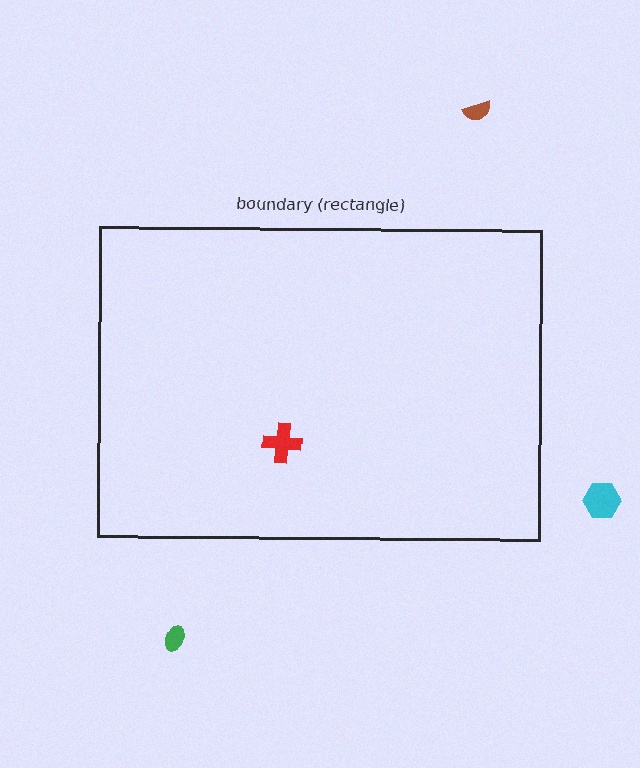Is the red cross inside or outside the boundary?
Inside.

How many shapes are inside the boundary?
1 inside, 3 outside.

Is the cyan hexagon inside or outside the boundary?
Outside.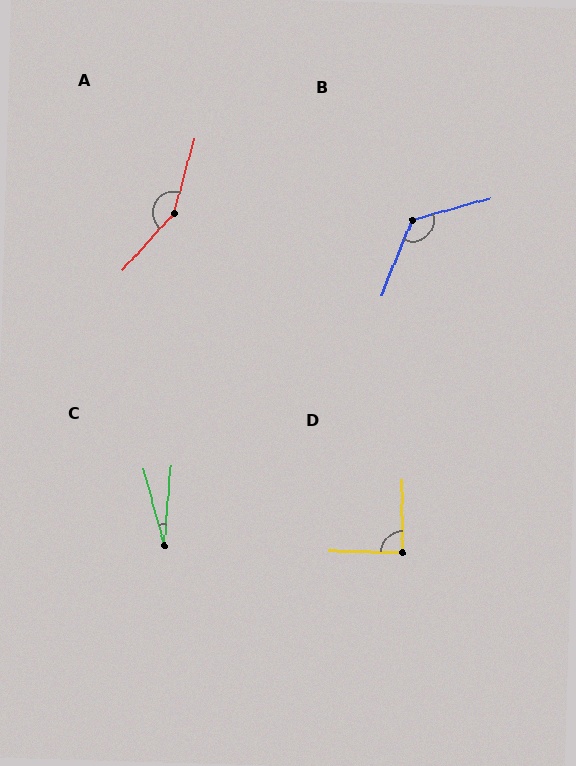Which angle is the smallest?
C, at approximately 20 degrees.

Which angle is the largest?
A, at approximately 153 degrees.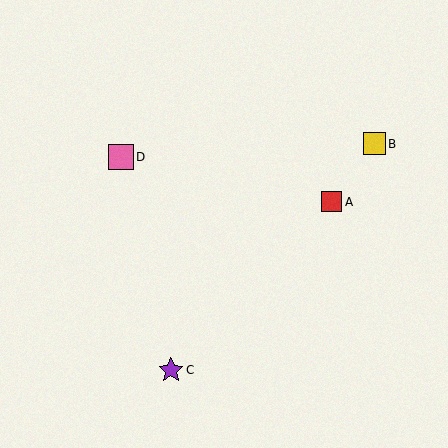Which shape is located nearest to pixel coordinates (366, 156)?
The yellow square (labeled B) at (374, 144) is nearest to that location.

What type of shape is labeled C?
Shape C is a purple star.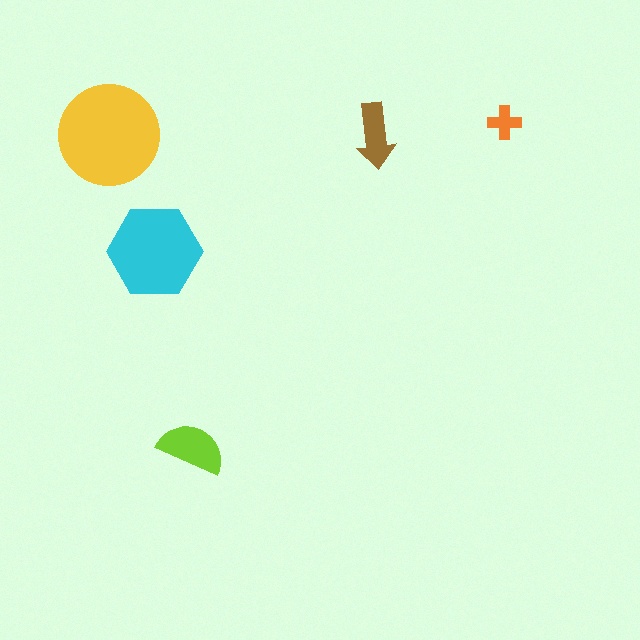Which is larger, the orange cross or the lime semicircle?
The lime semicircle.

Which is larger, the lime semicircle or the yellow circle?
The yellow circle.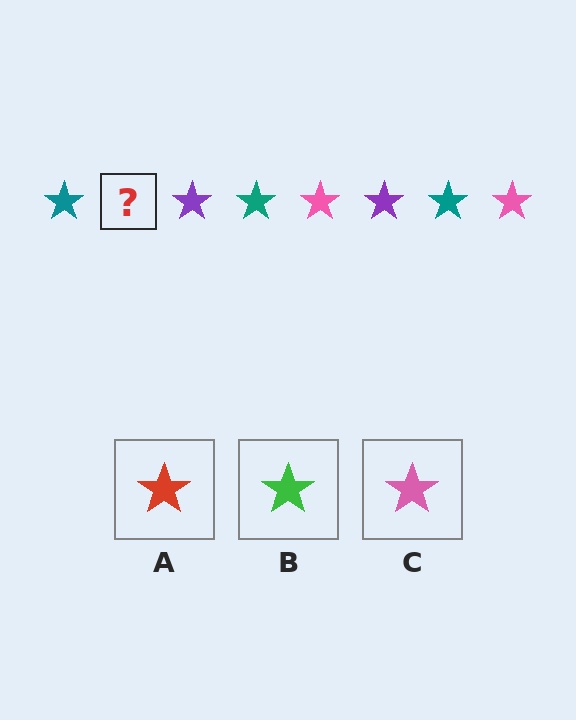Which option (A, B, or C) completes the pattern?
C.